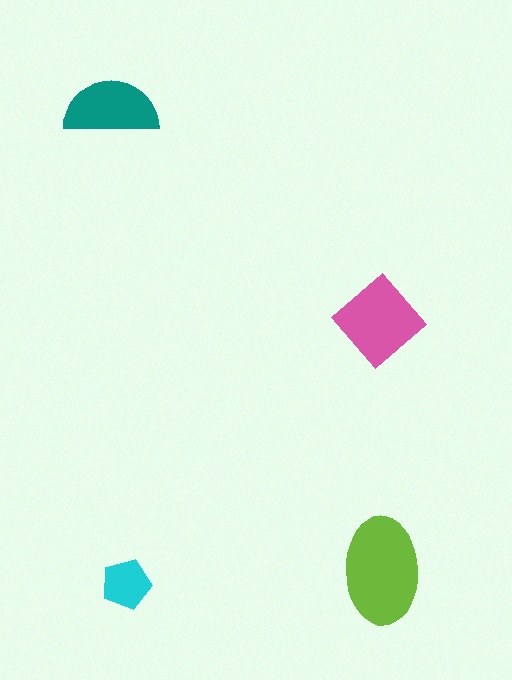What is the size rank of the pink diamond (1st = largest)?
2nd.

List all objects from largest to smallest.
The lime ellipse, the pink diamond, the teal semicircle, the cyan pentagon.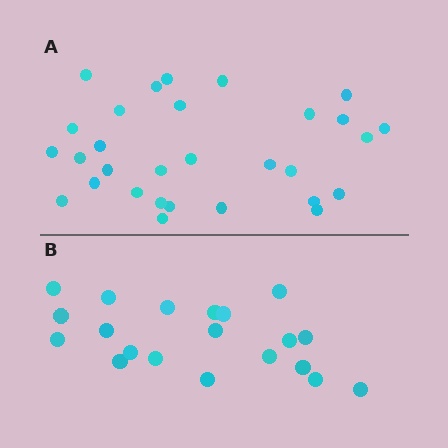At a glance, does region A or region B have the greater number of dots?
Region A (the top region) has more dots.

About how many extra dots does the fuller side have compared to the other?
Region A has roughly 10 or so more dots than region B.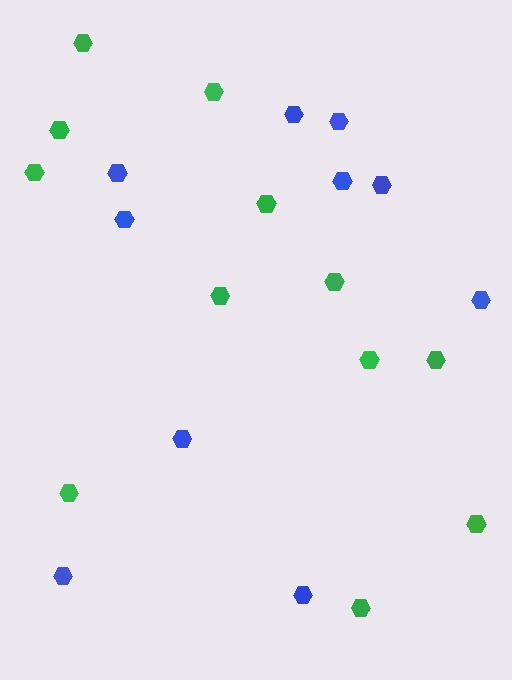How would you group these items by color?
There are 2 groups: one group of blue hexagons (10) and one group of green hexagons (12).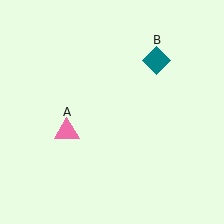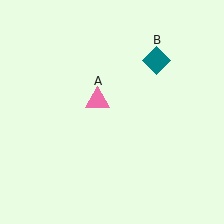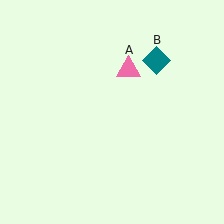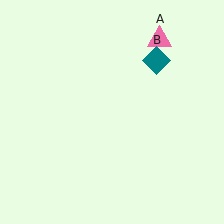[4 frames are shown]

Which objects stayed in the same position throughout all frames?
Teal diamond (object B) remained stationary.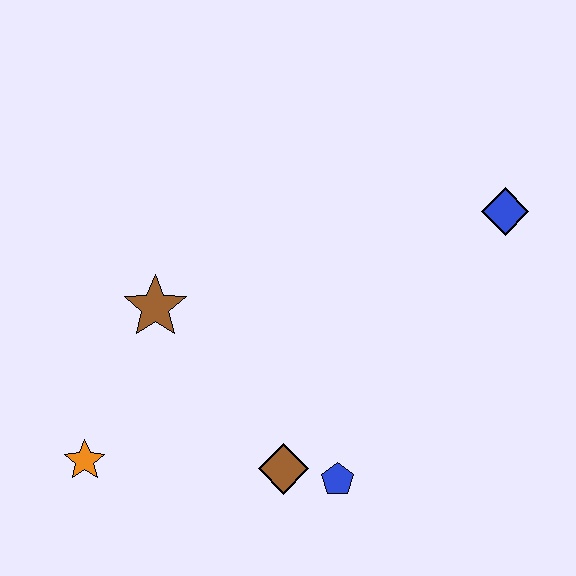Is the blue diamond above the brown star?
Yes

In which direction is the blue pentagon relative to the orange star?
The blue pentagon is to the right of the orange star.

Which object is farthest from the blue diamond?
The orange star is farthest from the blue diamond.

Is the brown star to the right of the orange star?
Yes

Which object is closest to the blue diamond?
The blue pentagon is closest to the blue diamond.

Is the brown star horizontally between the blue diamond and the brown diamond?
No